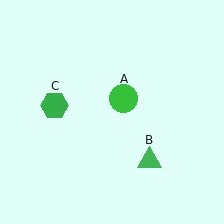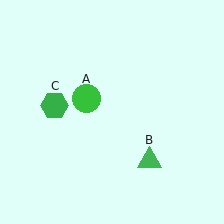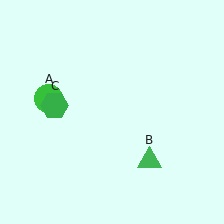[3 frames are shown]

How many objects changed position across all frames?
1 object changed position: green circle (object A).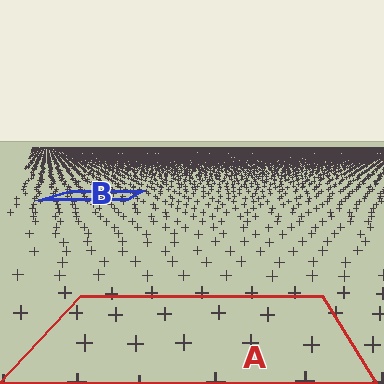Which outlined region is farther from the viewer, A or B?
Region B is farther from the viewer — the texture elements inside it appear smaller and more densely packed.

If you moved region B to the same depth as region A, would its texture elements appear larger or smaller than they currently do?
They would appear larger. At a closer depth, the same texture elements are projected at a bigger on-screen size.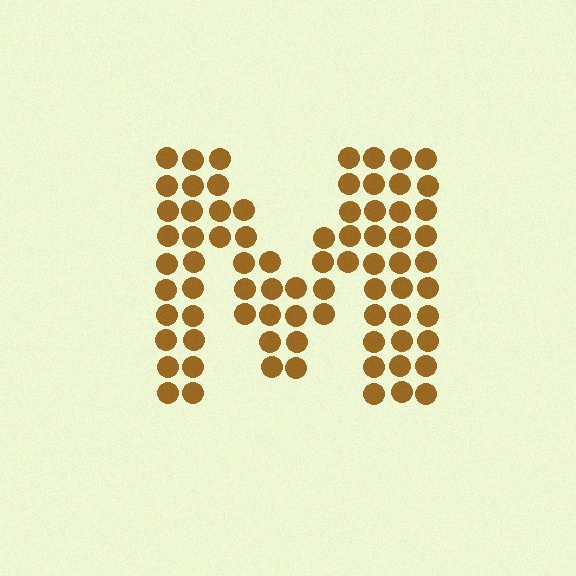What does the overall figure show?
The overall figure shows the letter M.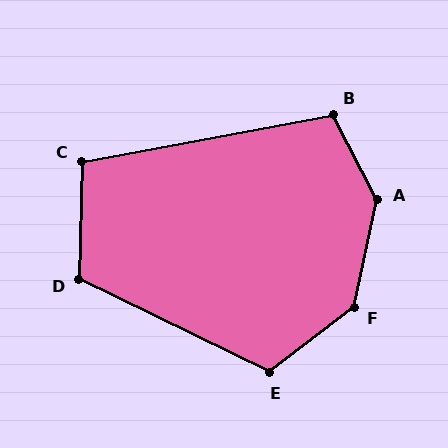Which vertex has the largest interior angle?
A, at approximately 141 degrees.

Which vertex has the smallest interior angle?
C, at approximately 102 degrees.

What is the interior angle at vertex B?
Approximately 106 degrees (obtuse).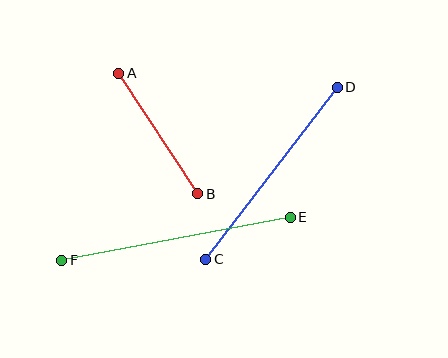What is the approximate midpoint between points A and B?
The midpoint is at approximately (158, 134) pixels.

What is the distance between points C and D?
The distance is approximately 216 pixels.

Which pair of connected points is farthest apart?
Points E and F are farthest apart.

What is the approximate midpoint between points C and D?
The midpoint is at approximately (271, 173) pixels.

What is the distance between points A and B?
The distance is approximately 144 pixels.